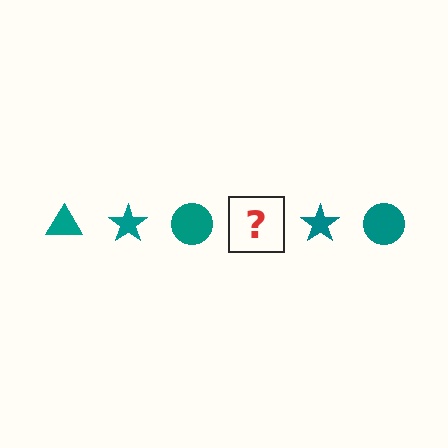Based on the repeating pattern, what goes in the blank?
The blank should be a teal triangle.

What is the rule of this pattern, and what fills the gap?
The rule is that the pattern cycles through triangle, star, circle shapes in teal. The gap should be filled with a teal triangle.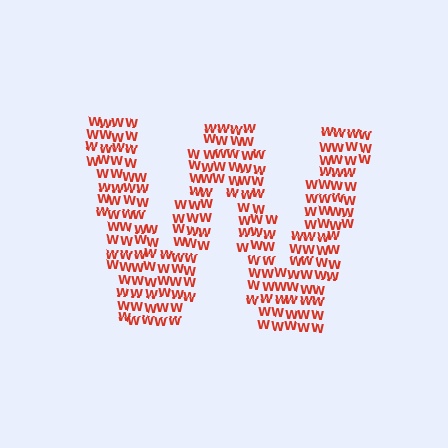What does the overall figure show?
The overall figure shows the letter W.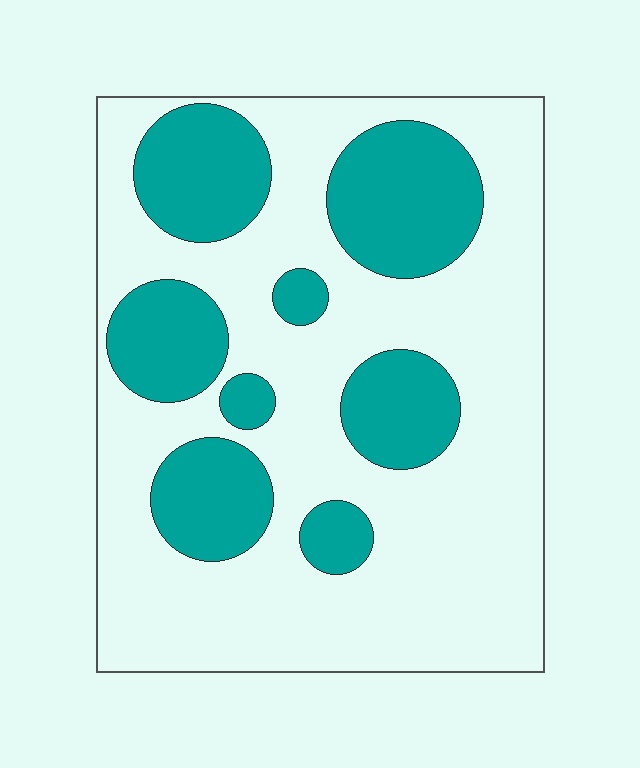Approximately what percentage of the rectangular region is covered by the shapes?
Approximately 30%.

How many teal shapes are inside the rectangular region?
8.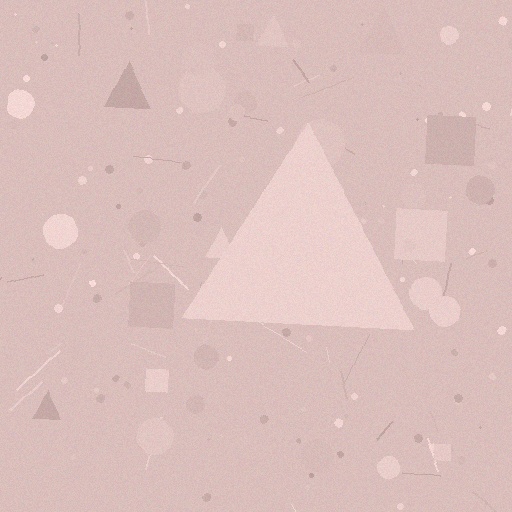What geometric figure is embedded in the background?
A triangle is embedded in the background.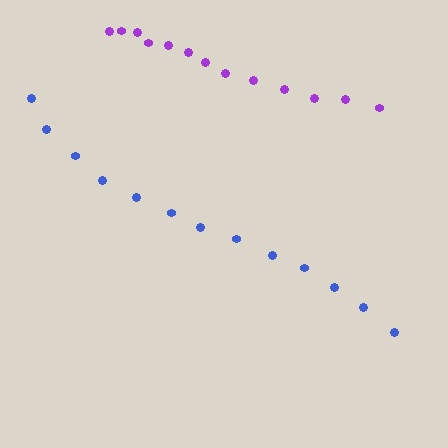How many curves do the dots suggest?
There are 2 distinct paths.